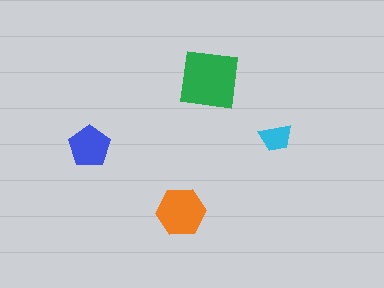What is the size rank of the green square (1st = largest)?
1st.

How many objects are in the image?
There are 4 objects in the image.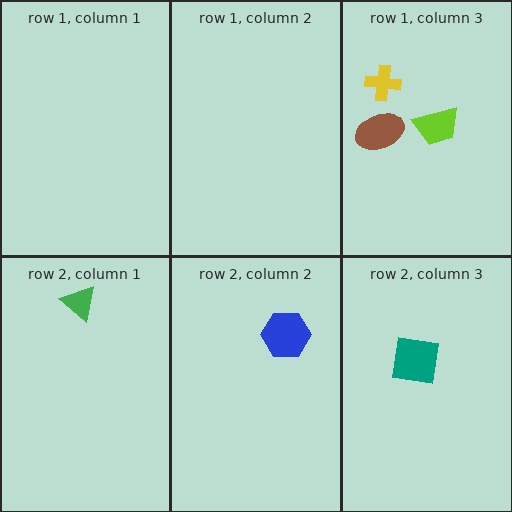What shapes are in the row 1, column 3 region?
The lime trapezoid, the yellow cross, the brown ellipse.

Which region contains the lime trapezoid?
The row 1, column 3 region.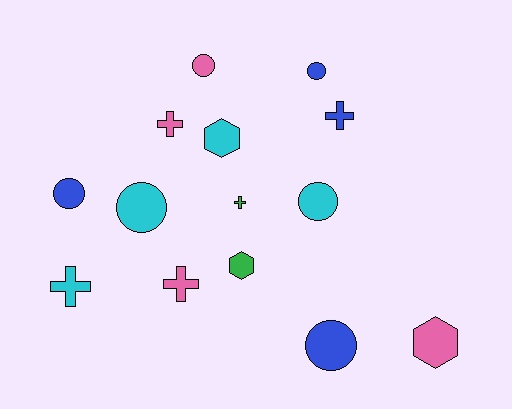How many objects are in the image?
There are 14 objects.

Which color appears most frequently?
Cyan, with 4 objects.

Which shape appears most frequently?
Circle, with 6 objects.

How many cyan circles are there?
There are 2 cyan circles.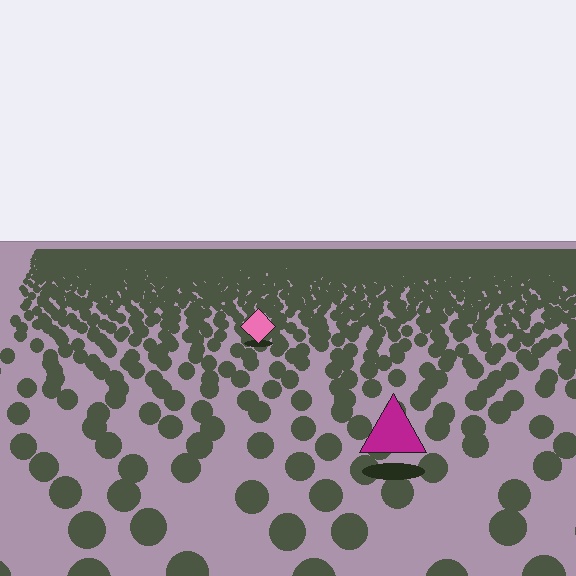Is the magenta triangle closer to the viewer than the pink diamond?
Yes. The magenta triangle is closer — you can tell from the texture gradient: the ground texture is coarser near it.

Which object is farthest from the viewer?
The pink diamond is farthest from the viewer. It appears smaller and the ground texture around it is denser.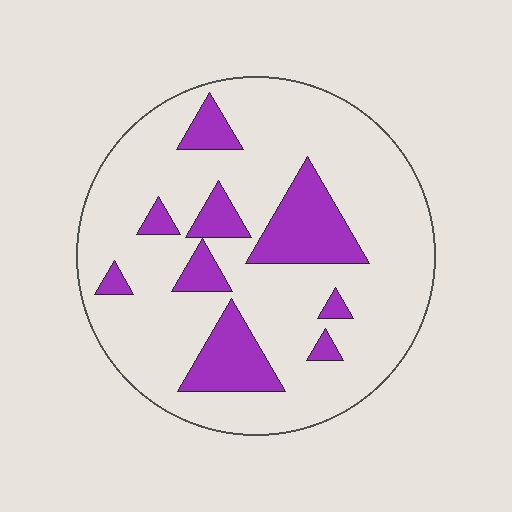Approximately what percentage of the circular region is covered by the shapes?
Approximately 20%.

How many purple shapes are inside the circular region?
9.